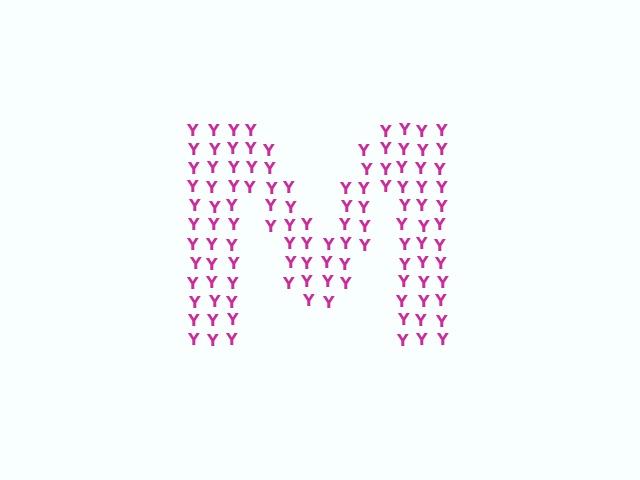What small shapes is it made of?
It is made of small letter Y's.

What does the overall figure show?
The overall figure shows the letter M.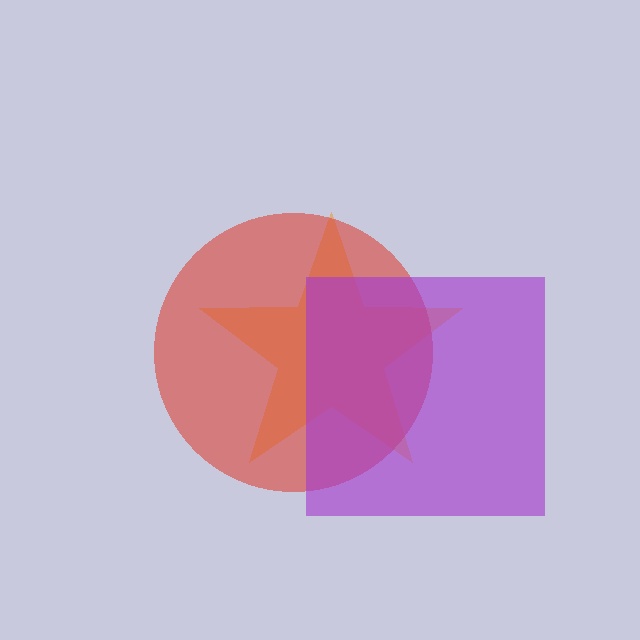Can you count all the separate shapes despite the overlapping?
Yes, there are 3 separate shapes.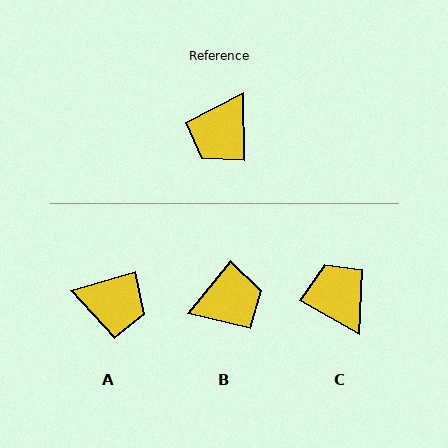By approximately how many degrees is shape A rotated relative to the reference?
Approximately 105 degrees counter-clockwise.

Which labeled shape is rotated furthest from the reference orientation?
B, about 139 degrees away.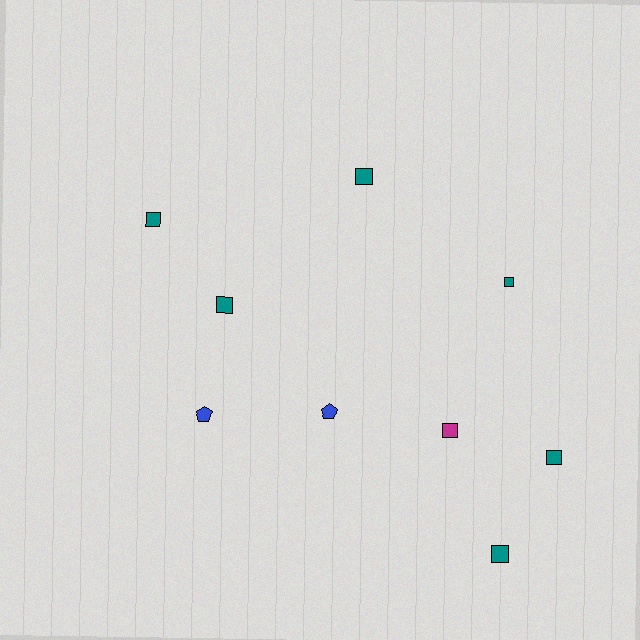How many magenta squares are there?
There is 1 magenta square.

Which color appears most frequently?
Teal, with 6 objects.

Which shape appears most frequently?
Square, with 7 objects.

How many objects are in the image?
There are 9 objects.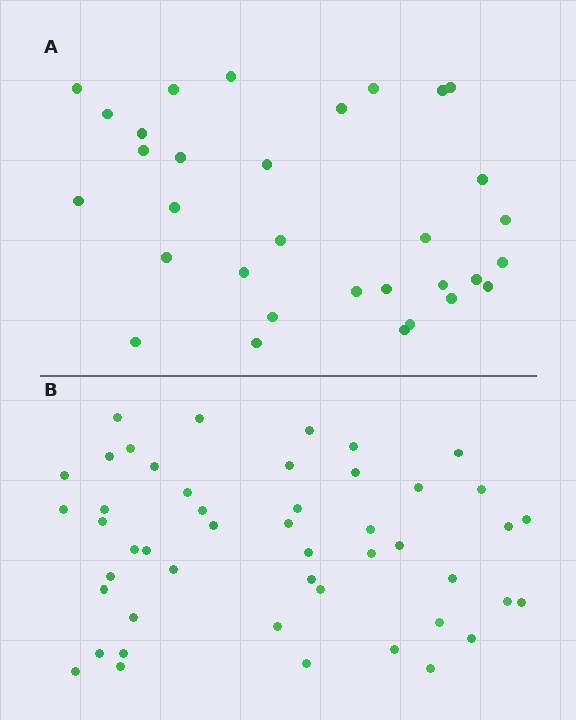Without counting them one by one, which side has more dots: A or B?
Region B (the bottom region) has more dots.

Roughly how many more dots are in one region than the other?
Region B has approximately 15 more dots than region A.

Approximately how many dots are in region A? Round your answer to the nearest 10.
About 30 dots. (The exact count is 32, which rounds to 30.)